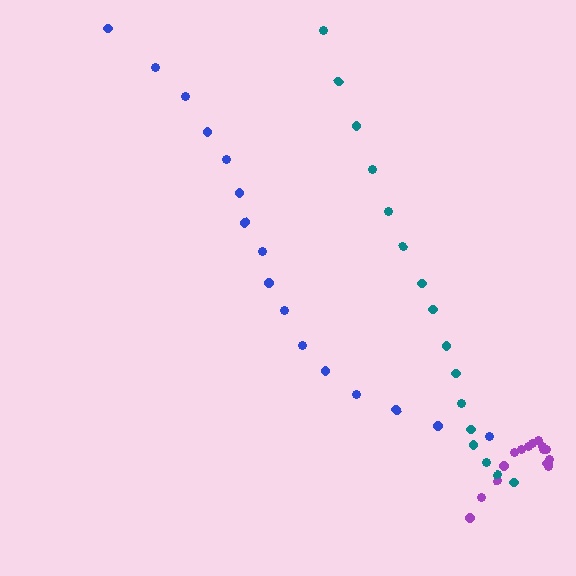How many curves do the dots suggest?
There are 3 distinct paths.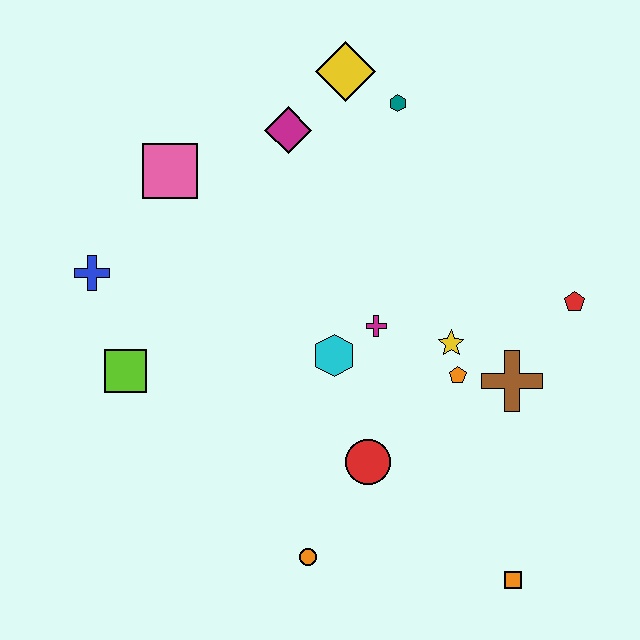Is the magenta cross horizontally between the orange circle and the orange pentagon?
Yes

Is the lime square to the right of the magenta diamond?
No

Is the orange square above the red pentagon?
No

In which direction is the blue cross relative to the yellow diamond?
The blue cross is to the left of the yellow diamond.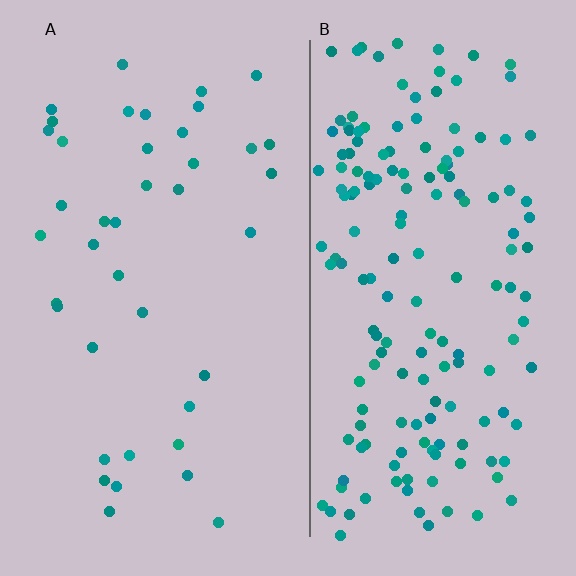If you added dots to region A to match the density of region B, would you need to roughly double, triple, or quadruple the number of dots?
Approximately quadruple.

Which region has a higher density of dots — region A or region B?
B (the right).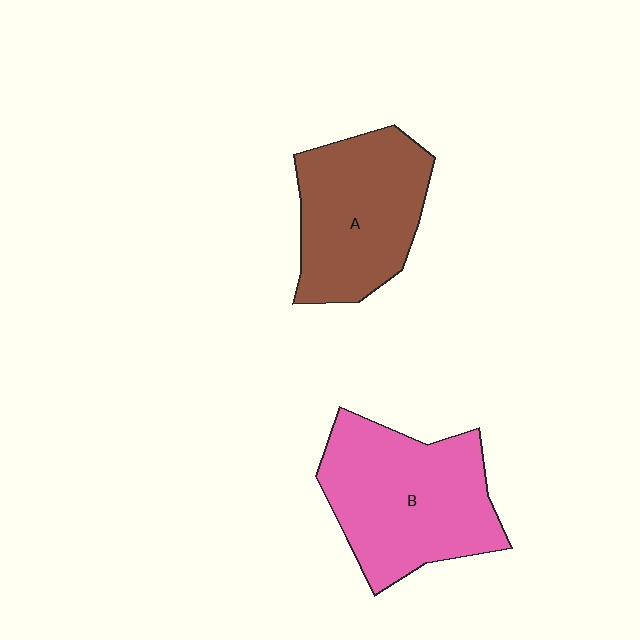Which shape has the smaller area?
Shape A (brown).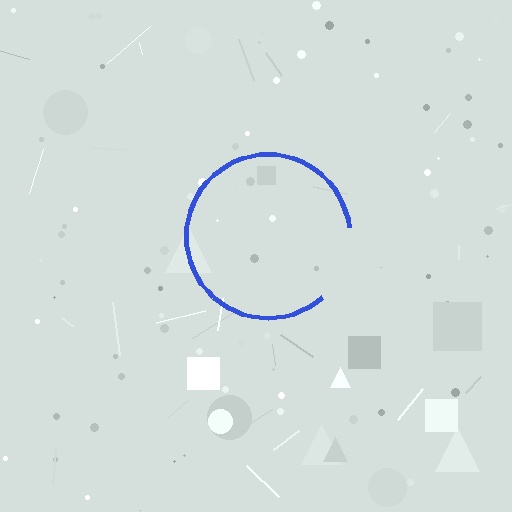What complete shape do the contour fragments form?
The contour fragments form a circle.